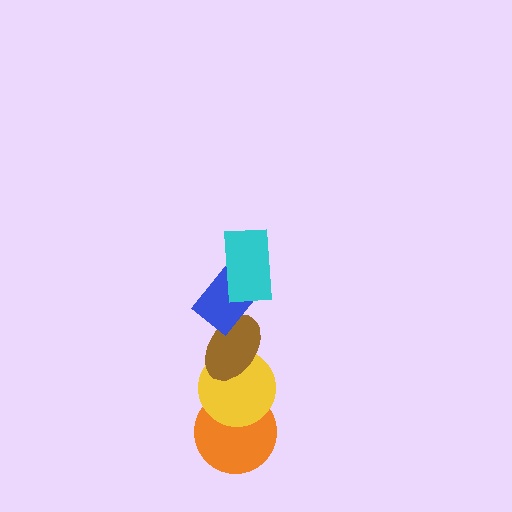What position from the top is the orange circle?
The orange circle is 5th from the top.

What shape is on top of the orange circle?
The yellow circle is on top of the orange circle.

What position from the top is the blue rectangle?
The blue rectangle is 2nd from the top.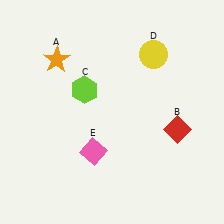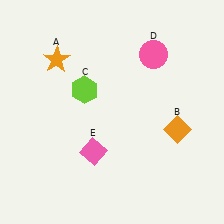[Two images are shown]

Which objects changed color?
B changed from red to orange. D changed from yellow to pink.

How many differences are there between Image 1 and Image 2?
There are 2 differences between the two images.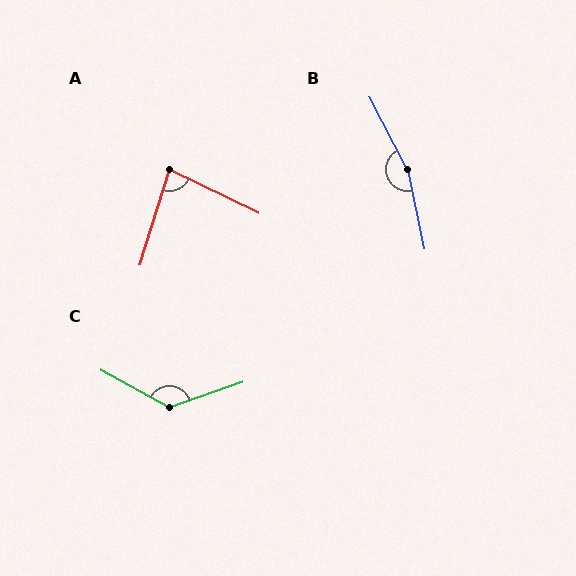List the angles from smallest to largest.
A (81°), C (133°), B (164°).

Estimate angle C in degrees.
Approximately 133 degrees.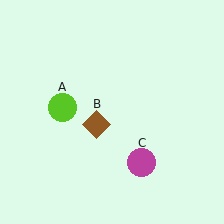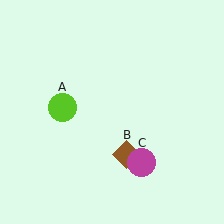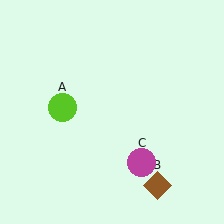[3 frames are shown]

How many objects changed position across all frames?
1 object changed position: brown diamond (object B).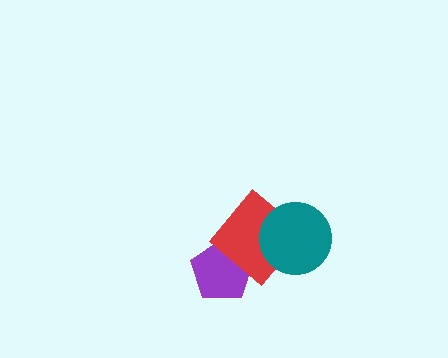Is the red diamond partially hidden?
Yes, it is partially covered by another shape.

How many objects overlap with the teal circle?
1 object overlaps with the teal circle.